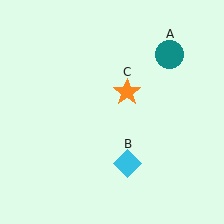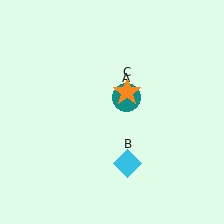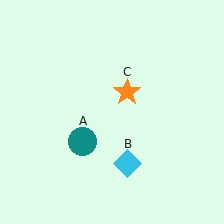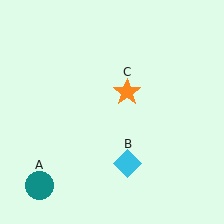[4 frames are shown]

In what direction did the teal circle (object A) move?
The teal circle (object A) moved down and to the left.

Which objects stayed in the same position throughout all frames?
Cyan diamond (object B) and orange star (object C) remained stationary.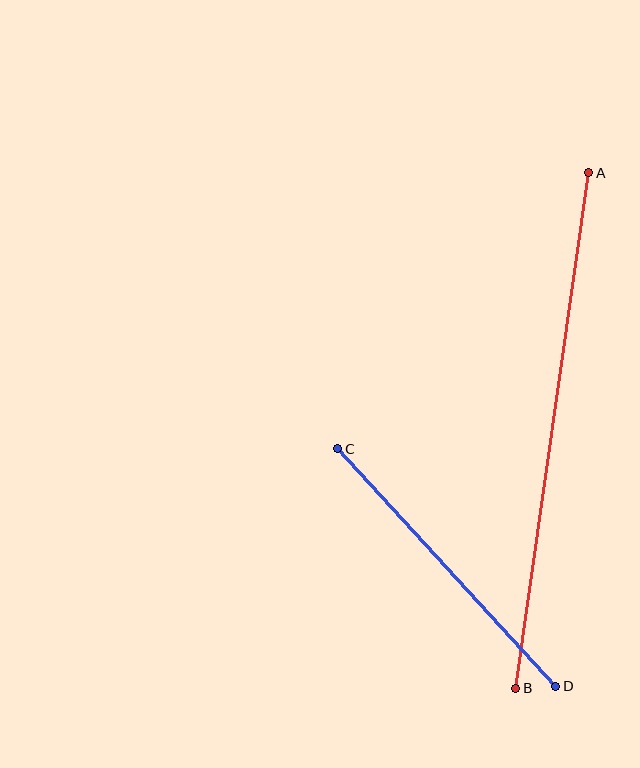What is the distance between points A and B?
The distance is approximately 520 pixels.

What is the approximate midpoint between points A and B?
The midpoint is at approximately (552, 431) pixels.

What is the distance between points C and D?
The distance is approximately 322 pixels.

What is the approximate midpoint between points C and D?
The midpoint is at approximately (447, 567) pixels.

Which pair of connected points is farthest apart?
Points A and B are farthest apart.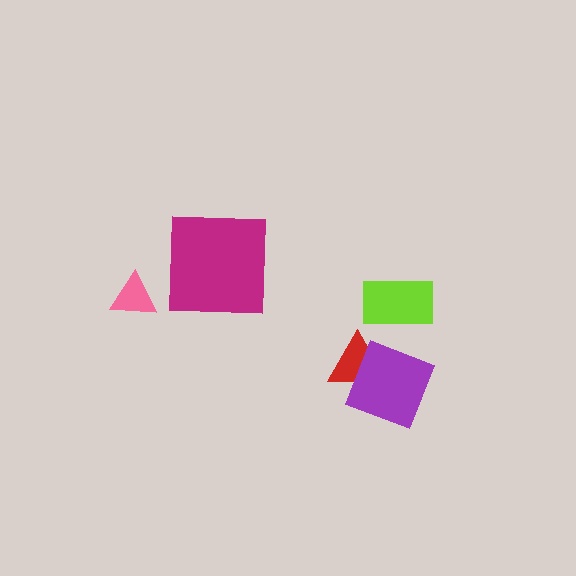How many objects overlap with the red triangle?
1 object overlaps with the red triangle.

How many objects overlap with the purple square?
1 object overlaps with the purple square.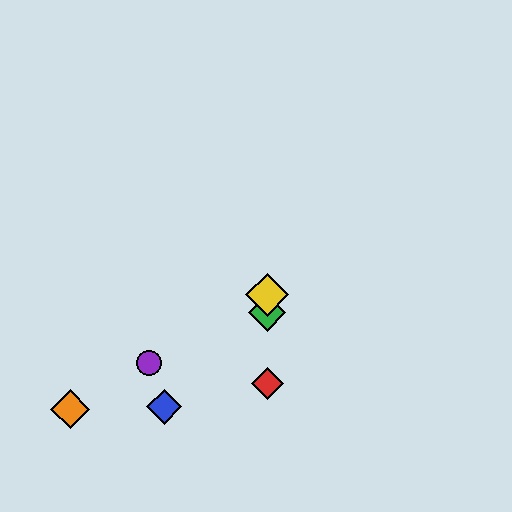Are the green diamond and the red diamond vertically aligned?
Yes, both are at x≈267.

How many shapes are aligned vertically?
3 shapes (the red diamond, the green diamond, the yellow diamond) are aligned vertically.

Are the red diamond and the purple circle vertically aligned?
No, the red diamond is at x≈267 and the purple circle is at x≈149.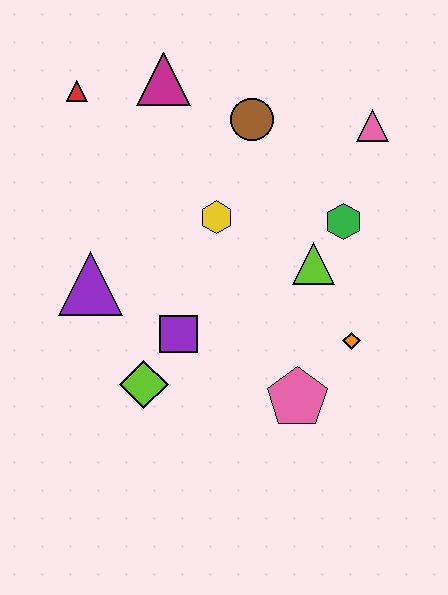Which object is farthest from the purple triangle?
The pink triangle is farthest from the purple triangle.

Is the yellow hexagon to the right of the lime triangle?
No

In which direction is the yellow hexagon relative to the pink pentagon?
The yellow hexagon is above the pink pentagon.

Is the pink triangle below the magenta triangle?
Yes